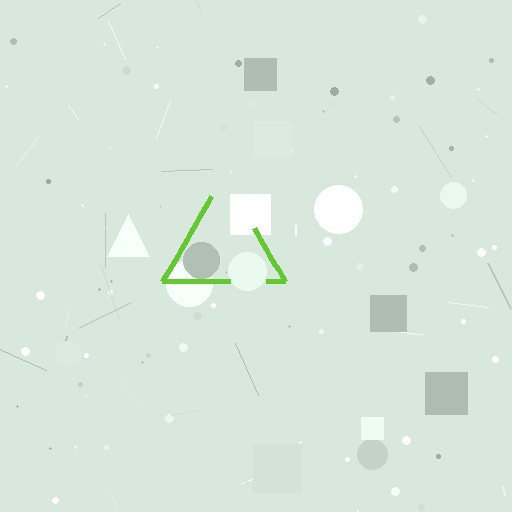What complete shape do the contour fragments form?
The contour fragments form a triangle.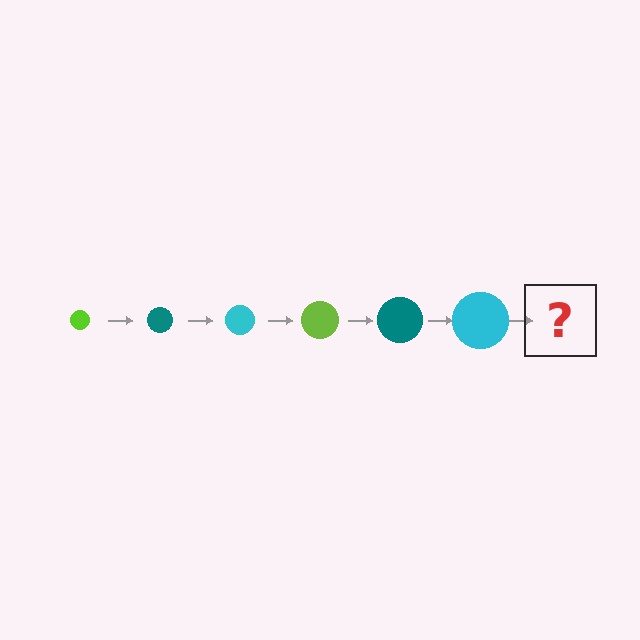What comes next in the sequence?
The next element should be a lime circle, larger than the previous one.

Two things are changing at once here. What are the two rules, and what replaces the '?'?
The two rules are that the circle grows larger each step and the color cycles through lime, teal, and cyan. The '?' should be a lime circle, larger than the previous one.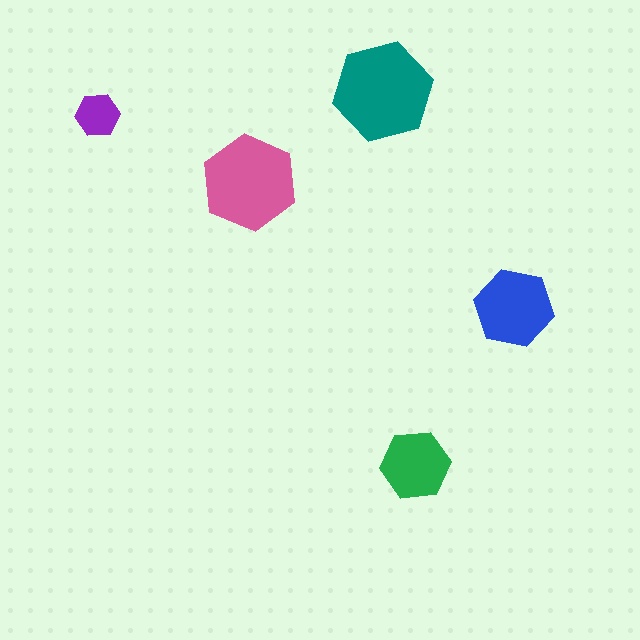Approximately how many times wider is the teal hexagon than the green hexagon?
About 1.5 times wider.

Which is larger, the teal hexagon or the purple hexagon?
The teal one.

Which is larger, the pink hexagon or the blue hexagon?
The pink one.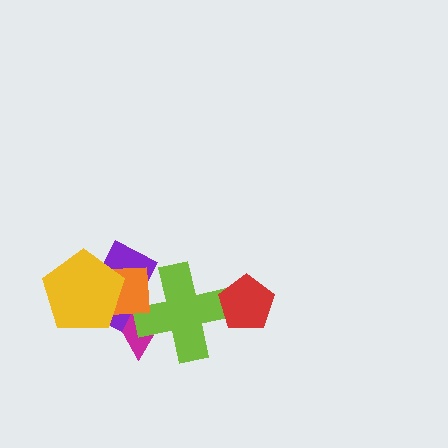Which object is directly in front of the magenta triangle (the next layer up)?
The lime cross is directly in front of the magenta triangle.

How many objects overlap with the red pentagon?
1 object overlaps with the red pentagon.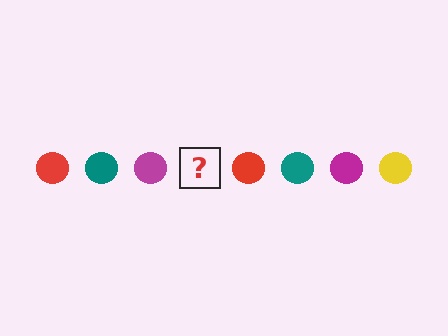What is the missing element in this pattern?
The missing element is a yellow circle.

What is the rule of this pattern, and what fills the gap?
The rule is that the pattern cycles through red, teal, magenta, yellow circles. The gap should be filled with a yellow circle.